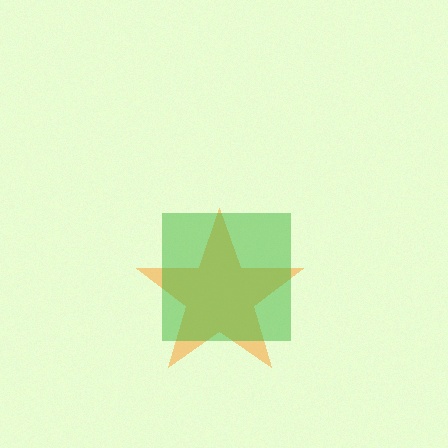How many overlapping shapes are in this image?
There are 2 overlapping shapes in the image.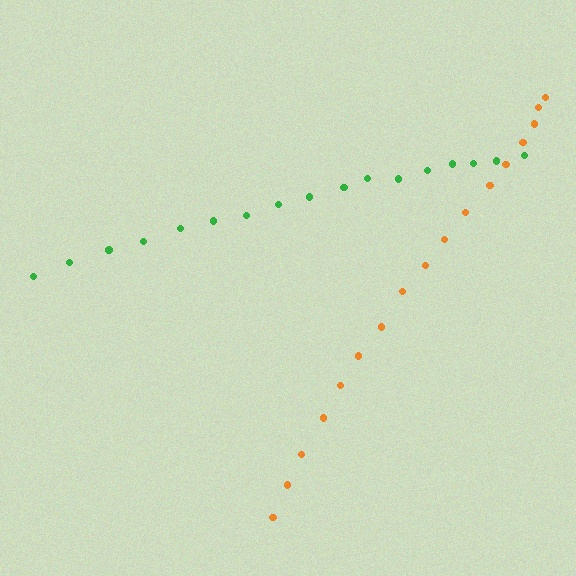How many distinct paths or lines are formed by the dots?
There are 2 distinct paths.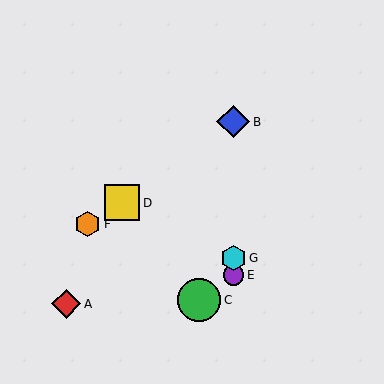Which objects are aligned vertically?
Objects B, E, G are aligned vertically.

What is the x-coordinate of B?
Object B is at x≈233.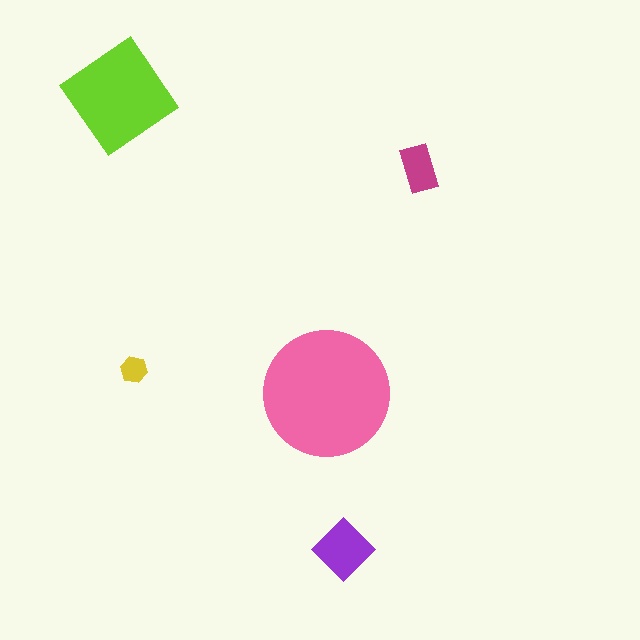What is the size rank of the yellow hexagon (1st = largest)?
5th.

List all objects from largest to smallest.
The pink circle, the lime diamond, the purple diamond, the magenta rectangle, the yellow hexagon.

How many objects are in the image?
There are 5 objects in the image.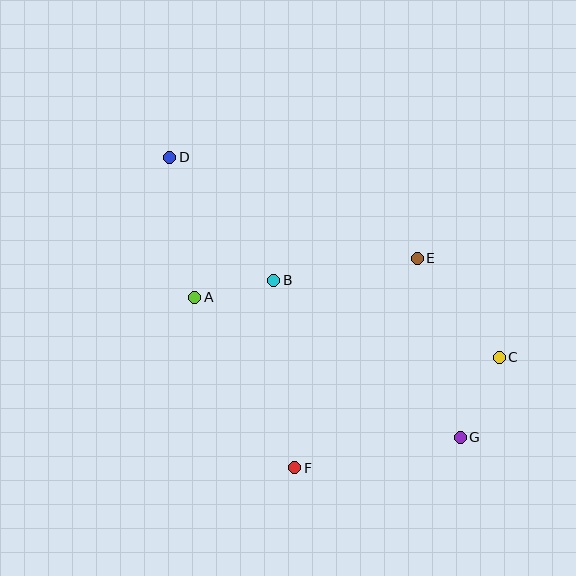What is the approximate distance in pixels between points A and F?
The distance between A and F is approximately 198 pixels.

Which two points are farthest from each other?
Points D and G are farthest from each other.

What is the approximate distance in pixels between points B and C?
The distance between B and C is approximately 238 pixels.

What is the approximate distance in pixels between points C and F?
The distance between C and F is approximately 232 pixels.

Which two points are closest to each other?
Points A and B are closest to each other.